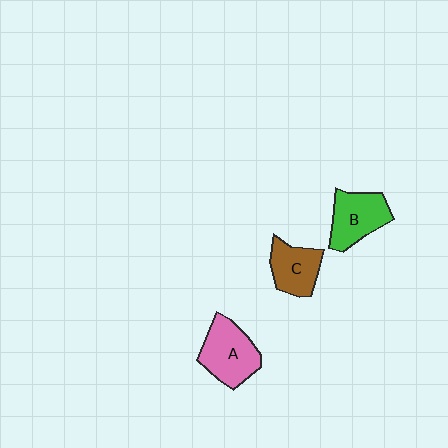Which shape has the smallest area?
Shape C (brown).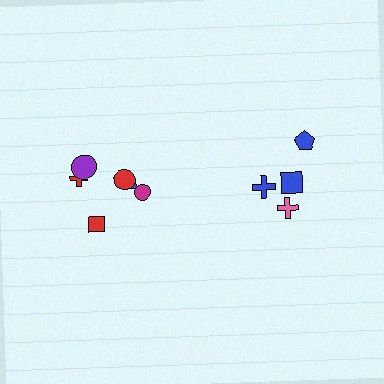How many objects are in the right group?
There are 4 objects.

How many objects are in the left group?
There are 6 objects.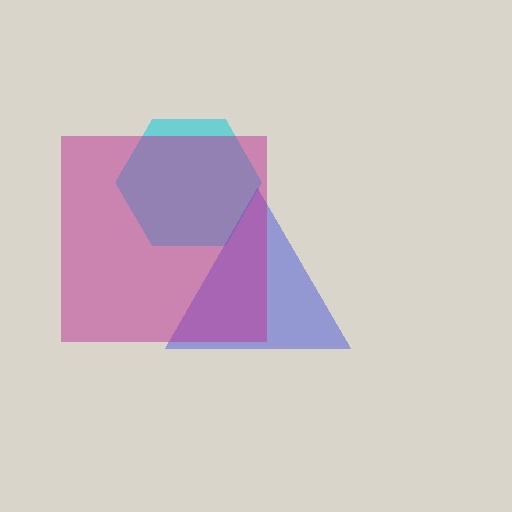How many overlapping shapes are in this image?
There are 3 overlapping shapes in the image.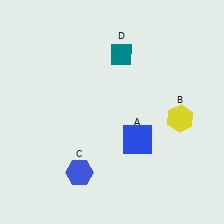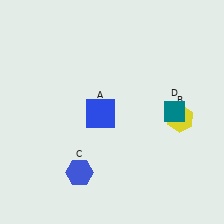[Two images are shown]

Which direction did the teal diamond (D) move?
The teal diamond (D) moved down.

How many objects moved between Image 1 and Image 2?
2 objects moved between the two images.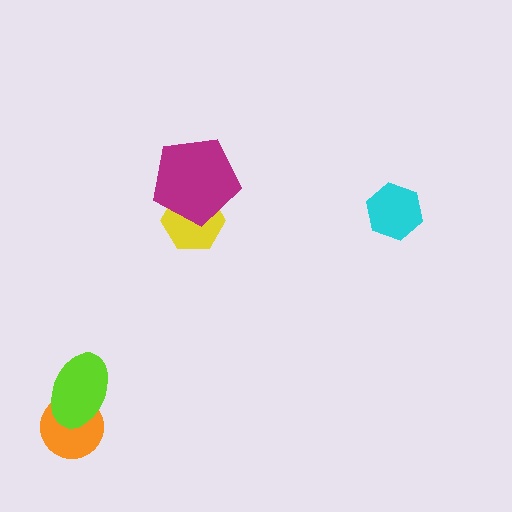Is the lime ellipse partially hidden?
No, no other shape covers it.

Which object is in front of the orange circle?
The lime ellipse is in front of the orange circle.